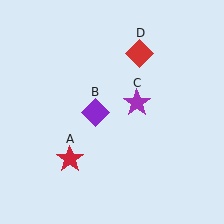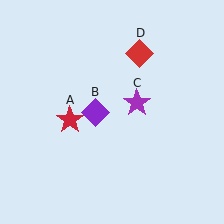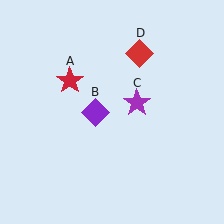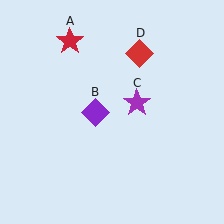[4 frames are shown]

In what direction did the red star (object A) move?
The red star (object A) moved up.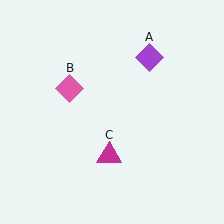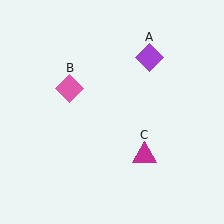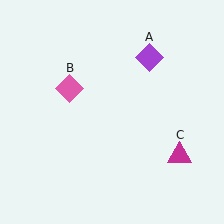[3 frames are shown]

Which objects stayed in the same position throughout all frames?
Purple diamond (object A) and pink diamond (object B) remained stationary.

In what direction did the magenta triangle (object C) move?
The magenta triangle (object C) moved right.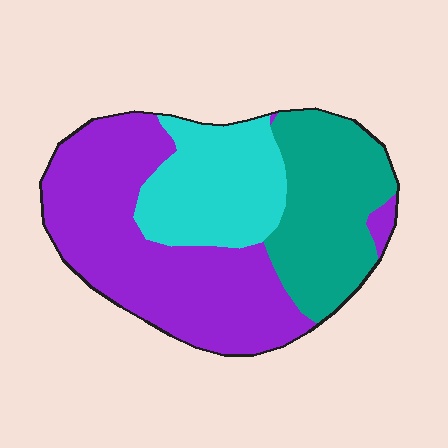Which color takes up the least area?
Cyan, at roughly 25%.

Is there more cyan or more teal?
Teal.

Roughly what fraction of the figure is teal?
Teal covers about 30% of the figure.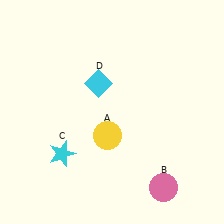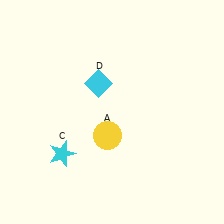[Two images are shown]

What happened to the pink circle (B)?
The pink circle (B) was removed in Image 2. It was in the bottom-right area of Image 1.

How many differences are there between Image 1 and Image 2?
There is 1 difference between the two images.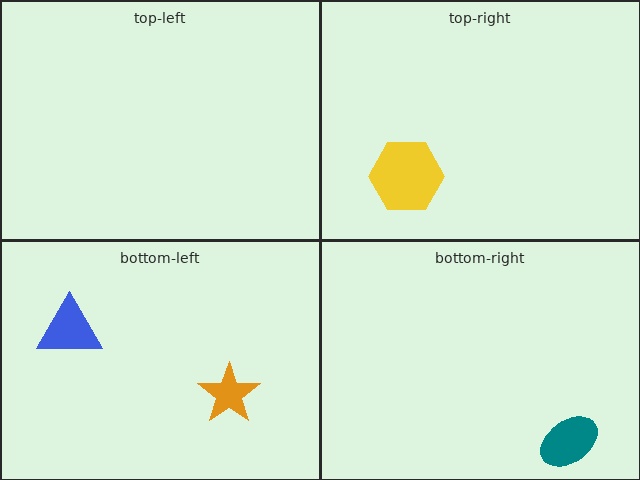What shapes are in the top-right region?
The yellow hexagon.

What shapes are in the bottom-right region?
The teal ellipse.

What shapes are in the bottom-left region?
The orange star, the blue triangle.